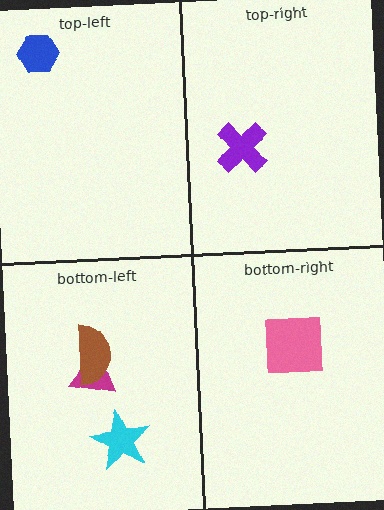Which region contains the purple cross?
The top-right region.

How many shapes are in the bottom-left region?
3.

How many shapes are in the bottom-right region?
1.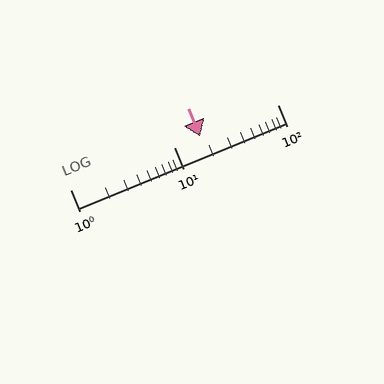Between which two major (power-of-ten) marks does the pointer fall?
The pointer is between 10 and 100.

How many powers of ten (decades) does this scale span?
The scale spans 2 decades, from 1 to 100.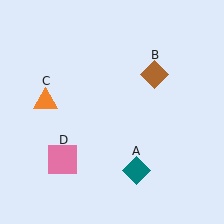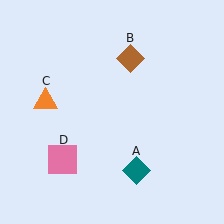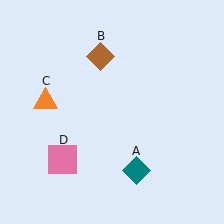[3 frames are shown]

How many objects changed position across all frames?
1 object changed position: brown diamond (object B).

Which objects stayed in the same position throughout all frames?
Teal diamond (object A) and orange triangle (object C) and pink square (object D) remained stationary.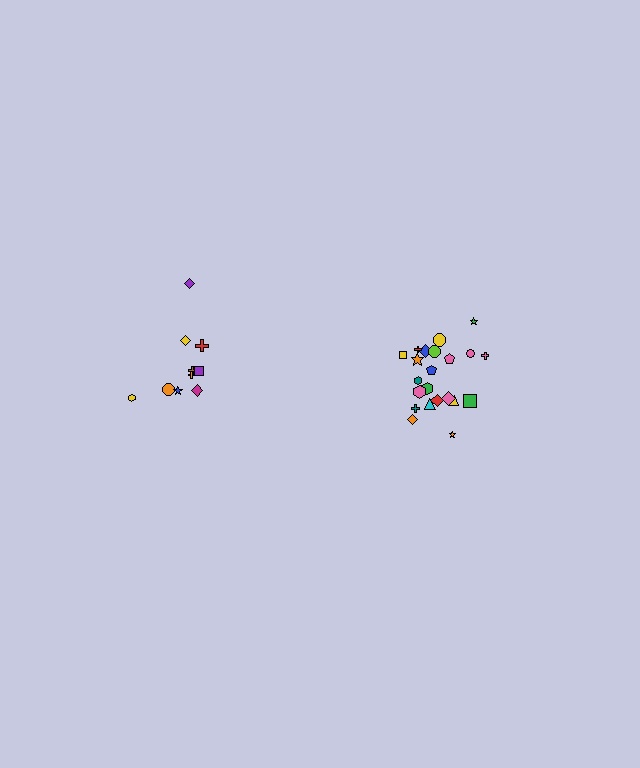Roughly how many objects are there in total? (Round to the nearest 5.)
Roughly 30 objects in total.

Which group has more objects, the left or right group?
The right group.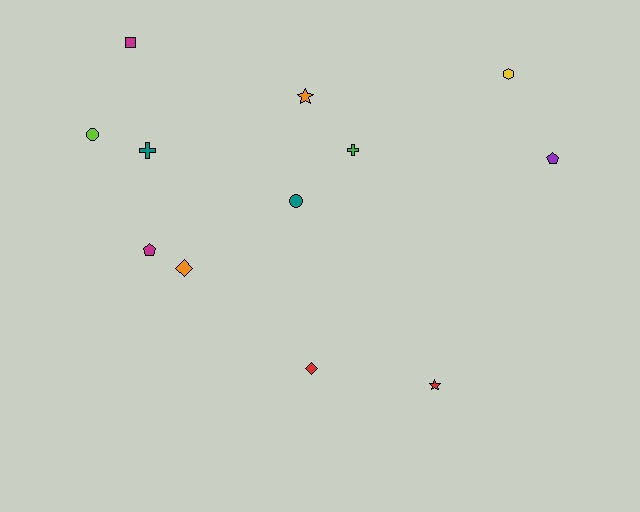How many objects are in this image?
There are 12 objects.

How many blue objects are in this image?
There are no blue objects.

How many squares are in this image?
There is 1 square.